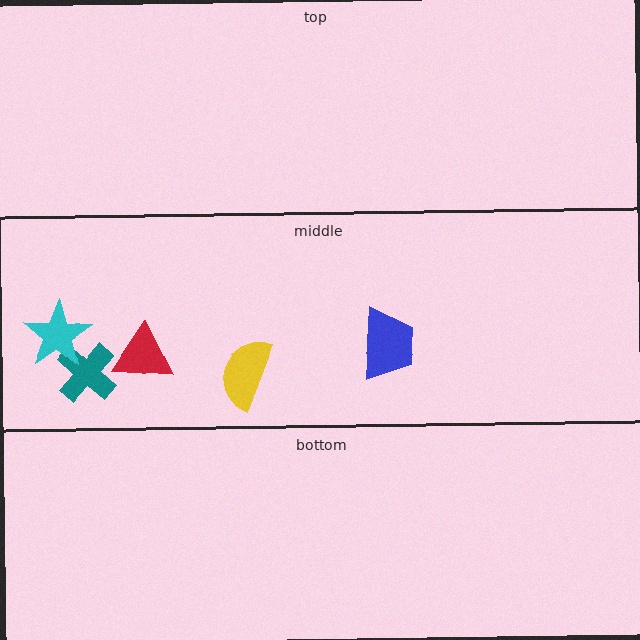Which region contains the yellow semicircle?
The middle region.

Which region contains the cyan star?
The middle region.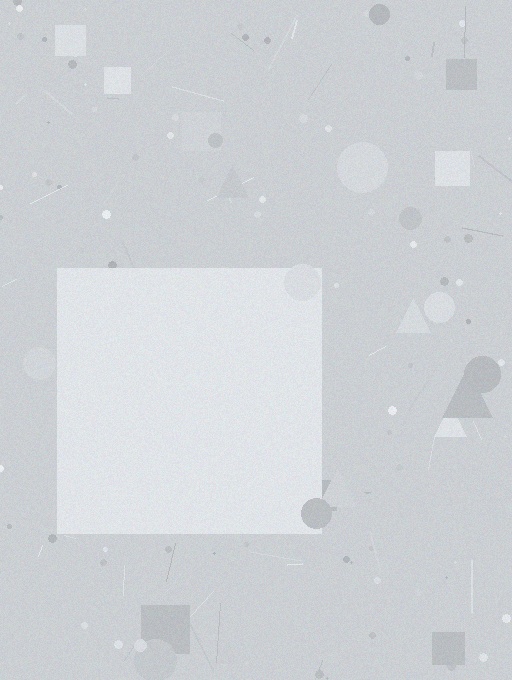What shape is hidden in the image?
A square is hidden in the image.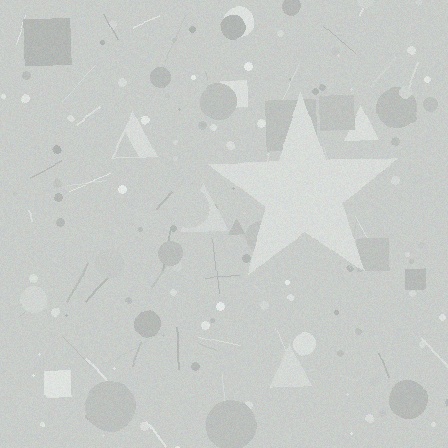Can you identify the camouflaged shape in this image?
The camouflaged shape is a star.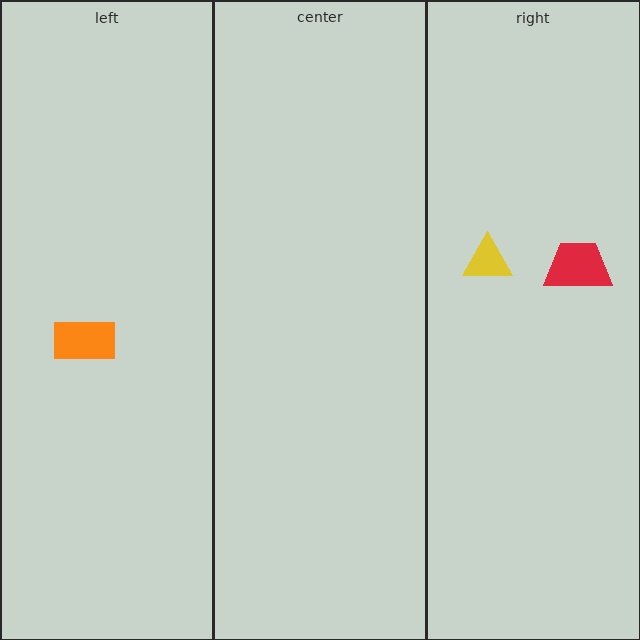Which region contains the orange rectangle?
The left region.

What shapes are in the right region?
The red trapezoid, the yellow triangle.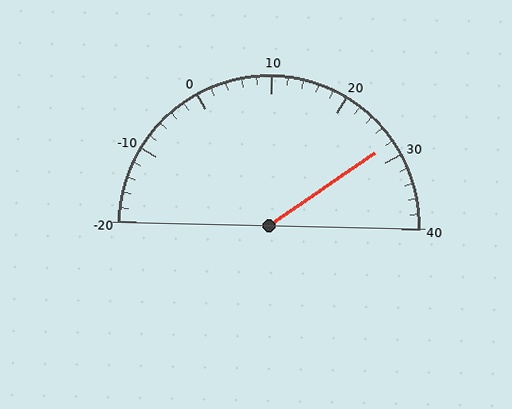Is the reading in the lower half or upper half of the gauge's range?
The reading is in the upper half of the range (-20 to 40).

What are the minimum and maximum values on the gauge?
The gauge ranges from -20 to 40.